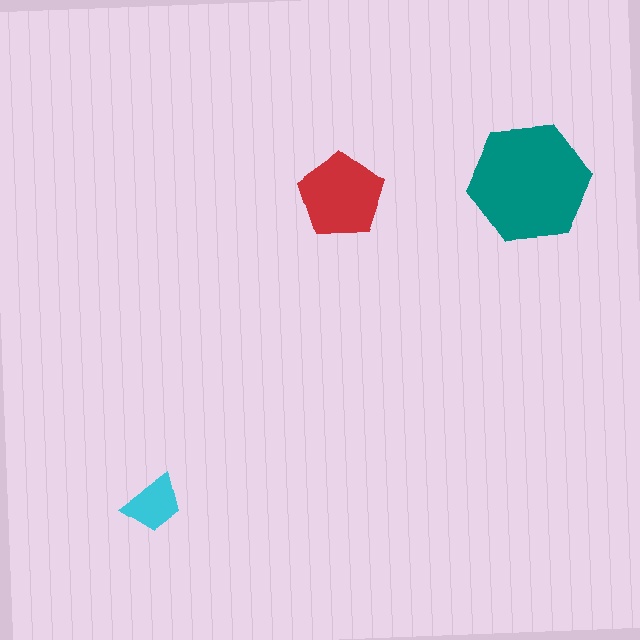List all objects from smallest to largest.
The cyan trapezoid, the red pentagon, the teal hexagon.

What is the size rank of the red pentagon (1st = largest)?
2nd.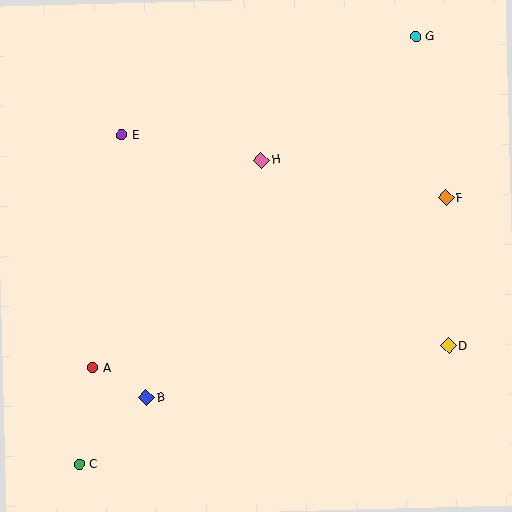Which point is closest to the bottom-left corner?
Point C is closest to the bottom-left corner.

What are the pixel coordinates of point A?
Point A is at (92, 368).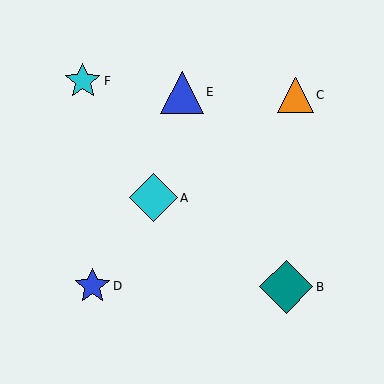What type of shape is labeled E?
Shape E is a blue triangle.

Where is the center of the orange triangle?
The center of the orange triangle is at (296, 95).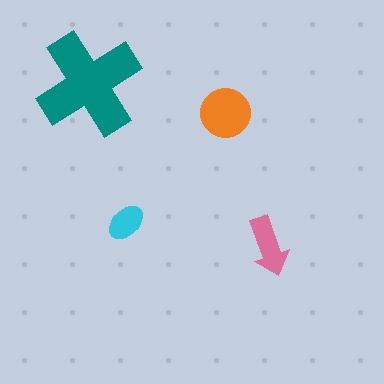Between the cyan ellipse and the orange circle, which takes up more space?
The orange circle.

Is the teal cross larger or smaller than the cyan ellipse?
Larger.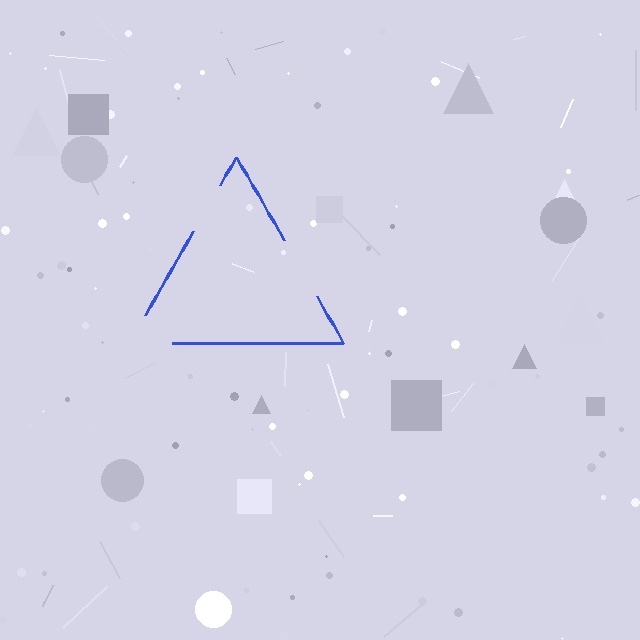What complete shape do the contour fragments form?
The contour fragments form a triangle.